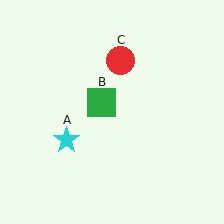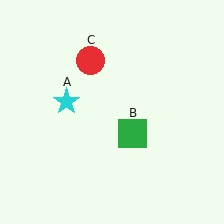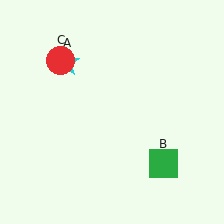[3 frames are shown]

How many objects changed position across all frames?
3 objects changed position: cyan star (object A), green square (object B), red circle (object C).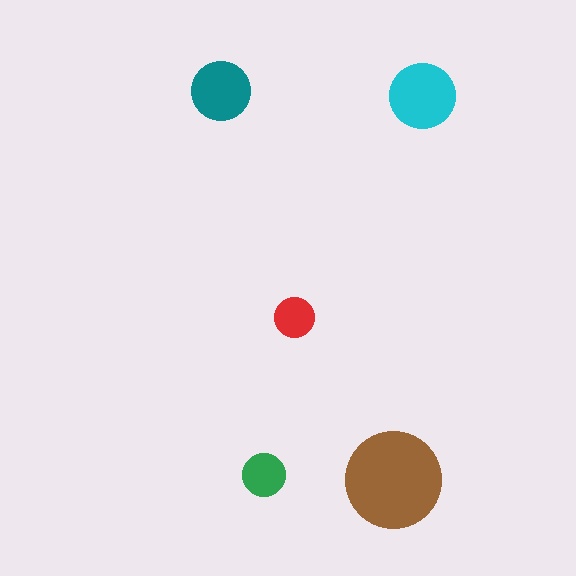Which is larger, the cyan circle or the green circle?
The cyan one.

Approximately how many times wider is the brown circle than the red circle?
About 2.5 times wider.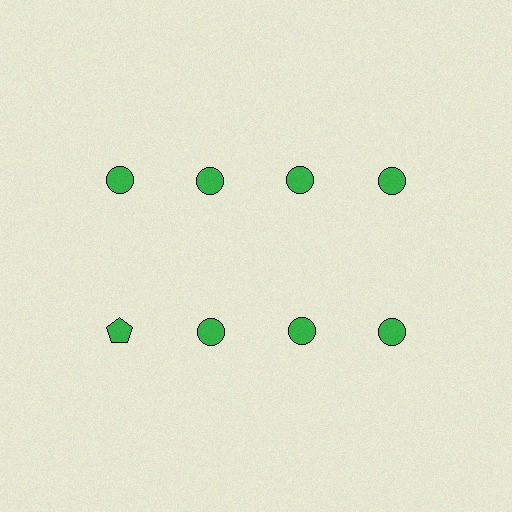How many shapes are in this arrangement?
There are 8 shapes arranged in a grid pattern.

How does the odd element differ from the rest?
It has a different shape: pentagon instead of circle.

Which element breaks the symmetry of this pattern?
The green pentagon in the second row, leftmost column breaks the symmetry. All other shapes are green circles.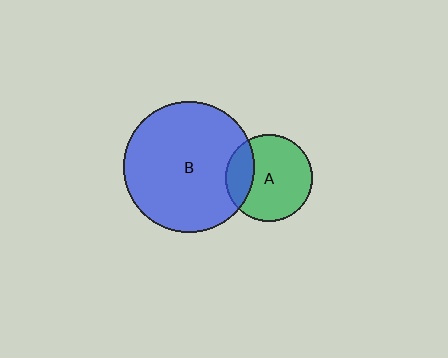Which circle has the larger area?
Circle B (blue).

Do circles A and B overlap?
Yes.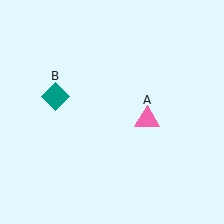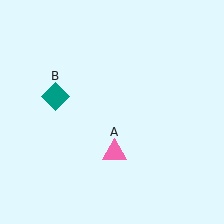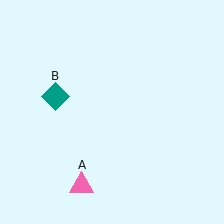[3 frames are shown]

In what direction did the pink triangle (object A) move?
The pink triangle (object A) moved down and to the left.